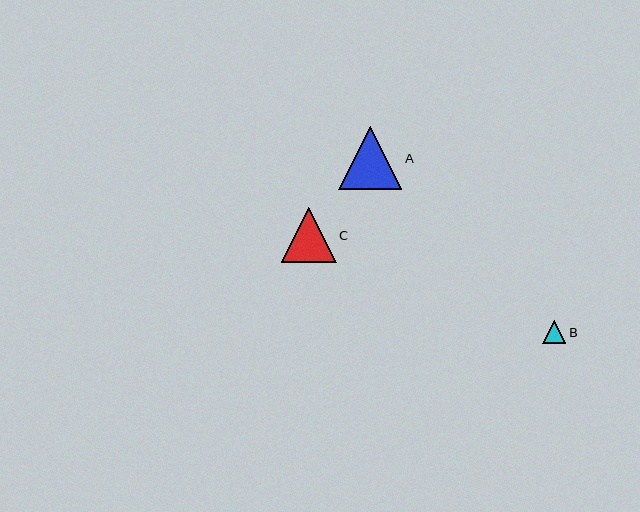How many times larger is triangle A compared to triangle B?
Triangle A is approximately 2.8 times the size of triangle B.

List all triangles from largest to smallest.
From largest to smallest: A, C, B.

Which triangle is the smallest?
Triangle B is the smallest with a size of approximately 23 pixels.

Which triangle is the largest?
Triangle A is the largest with a size of approximately 64 pixels.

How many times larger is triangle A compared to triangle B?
Triangle A is approximately 2.8 times the size of triangle B.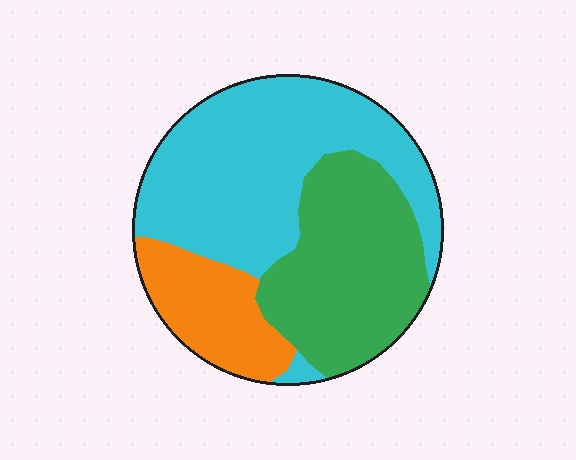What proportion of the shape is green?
Green takes up about one third (1/3) of the shape.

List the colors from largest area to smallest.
From largest to smallest: cyan, green, orange.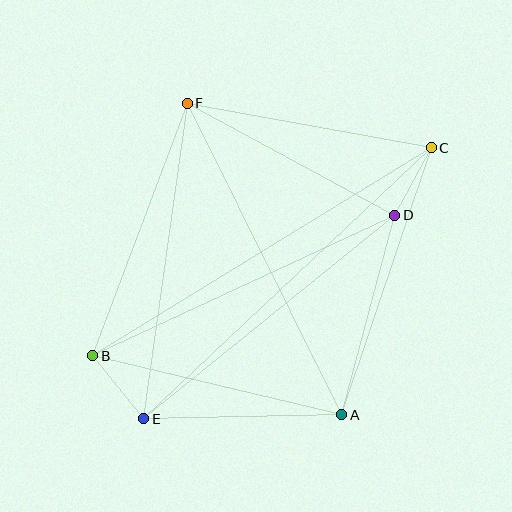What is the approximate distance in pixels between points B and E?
The distance between B and E is approximately 81 pixels.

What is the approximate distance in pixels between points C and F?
The distance between C and F is approximately 248 pixels.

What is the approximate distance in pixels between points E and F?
The distance between E and F is approximately 318 pixels.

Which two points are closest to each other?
Points C and D are closest to each other.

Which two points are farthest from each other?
Points B and C are farthest from each other.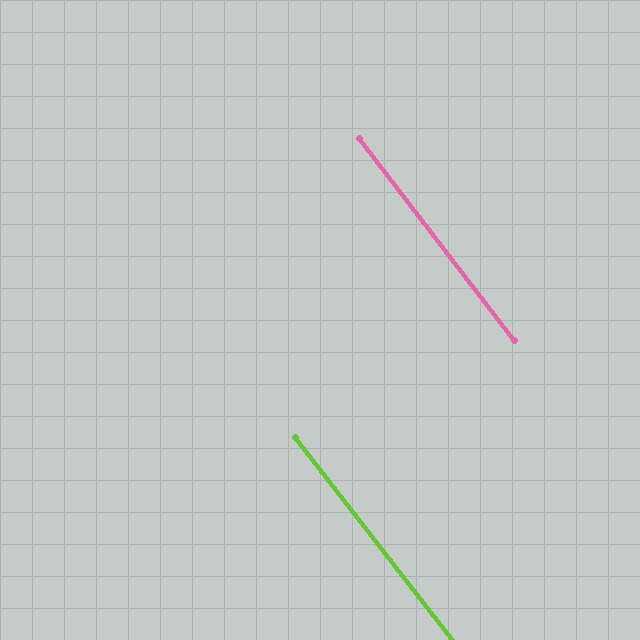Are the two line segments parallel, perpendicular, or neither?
Parallel — their directions differ by only 0.4°.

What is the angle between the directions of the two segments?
Approximately 0 degrees.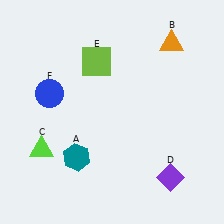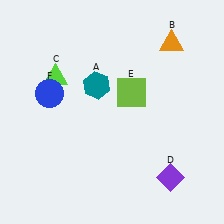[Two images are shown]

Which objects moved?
The objects that moved are: the teal hexagon (A), the lime triangle (C), the lime square (E).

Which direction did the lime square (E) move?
The lime square (E) moved right.